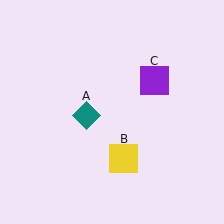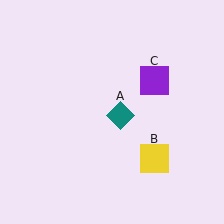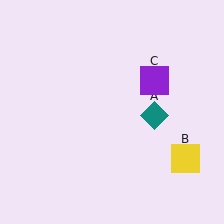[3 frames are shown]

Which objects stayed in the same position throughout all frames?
Purple square (object C) remained stationary.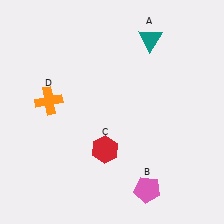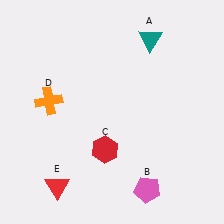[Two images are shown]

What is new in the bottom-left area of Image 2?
A red triangle (E) was added in the bottom-left area of Image 2.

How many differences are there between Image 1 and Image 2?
There is 1 difference between the two images.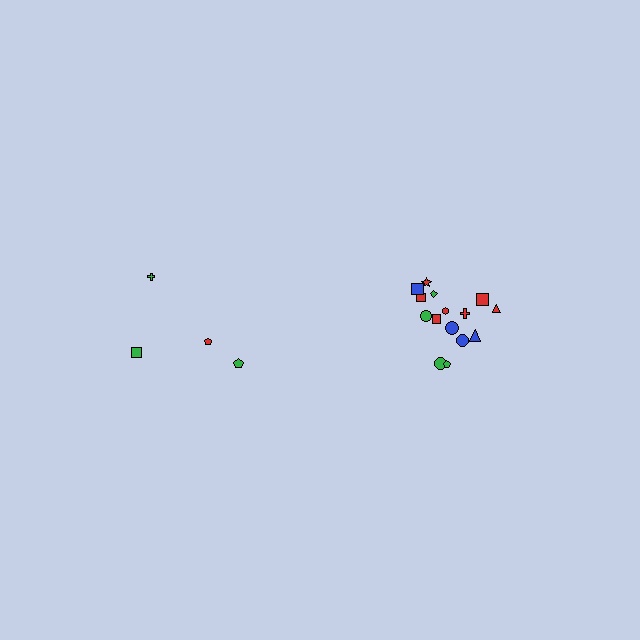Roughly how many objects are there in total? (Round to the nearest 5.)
Roughly 20 objects in total.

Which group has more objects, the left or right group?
The right group.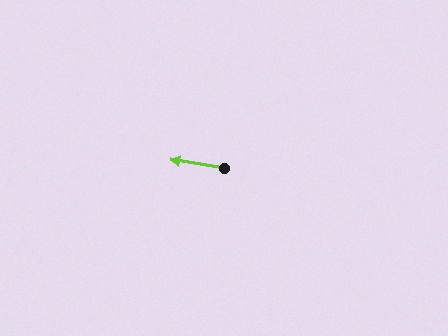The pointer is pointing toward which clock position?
Roughly 9 o'clock.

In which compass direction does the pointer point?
West.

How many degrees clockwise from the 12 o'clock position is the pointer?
Approximately 279 degrees.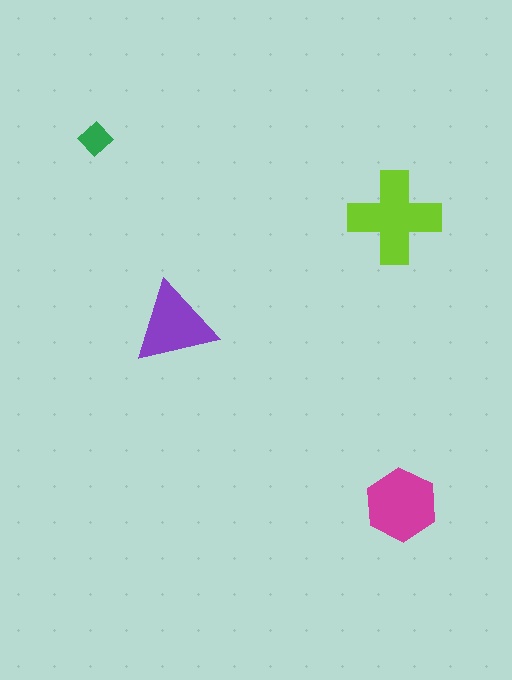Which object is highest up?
The green diamond is topmost.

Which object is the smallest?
The green diamond.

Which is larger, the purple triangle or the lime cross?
The lime cross.